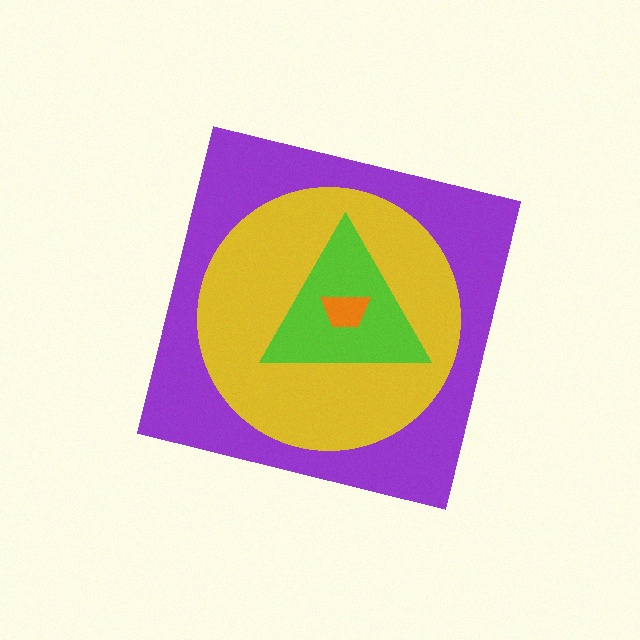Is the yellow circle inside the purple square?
Yes.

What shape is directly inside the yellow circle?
The lime triangle.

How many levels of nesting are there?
4.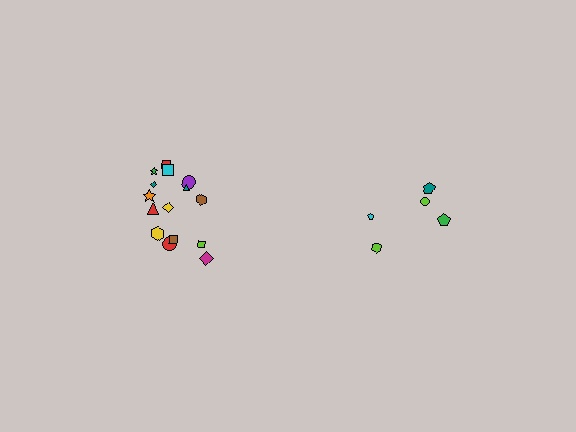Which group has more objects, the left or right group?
The left group.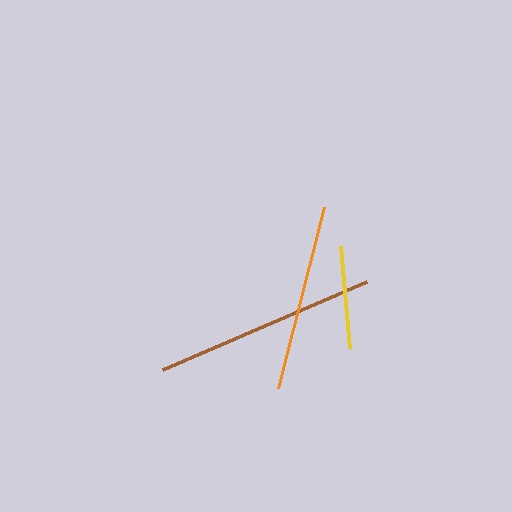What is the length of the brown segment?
The brown segment is approximately 222 pixels long.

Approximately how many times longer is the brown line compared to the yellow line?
The brown line is approximately 2.2 times the length of the yellow line.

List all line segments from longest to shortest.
From longest to shortest: brown, orange, yellow.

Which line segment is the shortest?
The yellow line is the shortest at approximately 103 pixels.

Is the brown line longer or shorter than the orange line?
The brown line is longer than the orange line.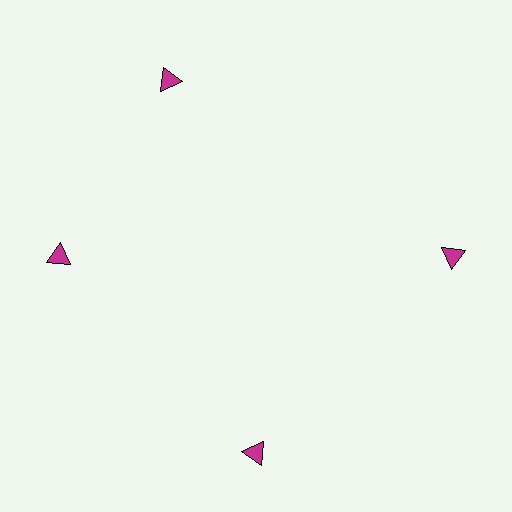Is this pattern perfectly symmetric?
No. The 4 magenta triangles are arranged in a ring, but one element near the 12 o'clock position is rotated out of alignment along the ring, breaking the 4-fold rotational symmetry.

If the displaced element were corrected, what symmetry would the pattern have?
It would have 4-fold rotational symmetry — the pattern would map onto itself every 90 degrees.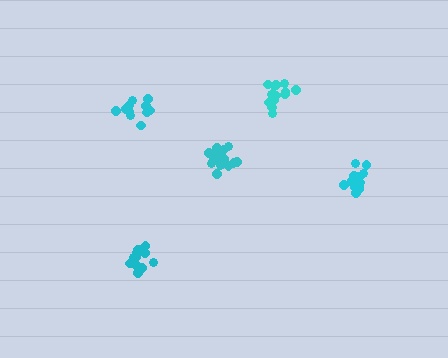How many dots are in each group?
Group 1: 17 dots, Group 2: 11 dots, Group 3: 12 dots, Group 4: 16 dots, Group 5: 15 dots (71 total).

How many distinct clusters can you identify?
There are 5 distinct clusters.